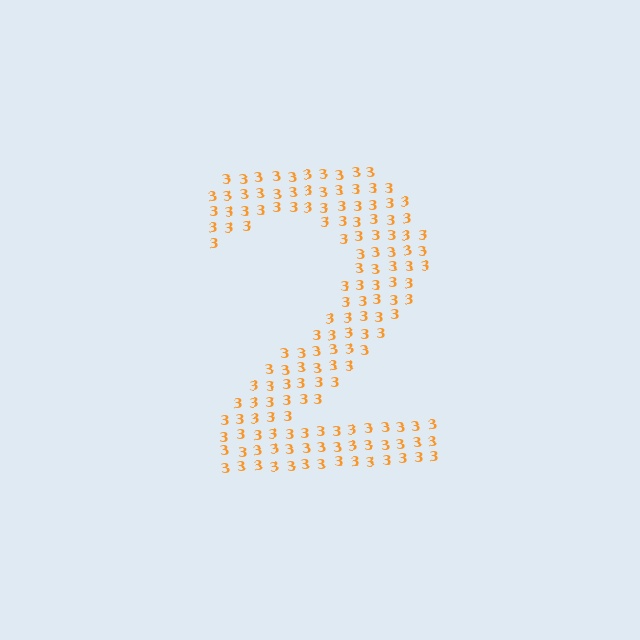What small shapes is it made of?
It is made of small digit 3's.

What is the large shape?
The large shape is the digit 2.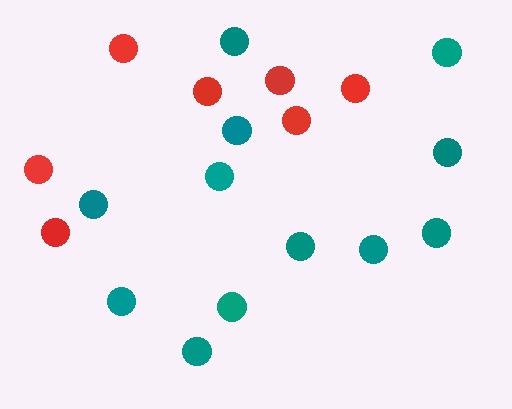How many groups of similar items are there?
There are 2 groups: one group of red circles (7) and one group of teal circles (12).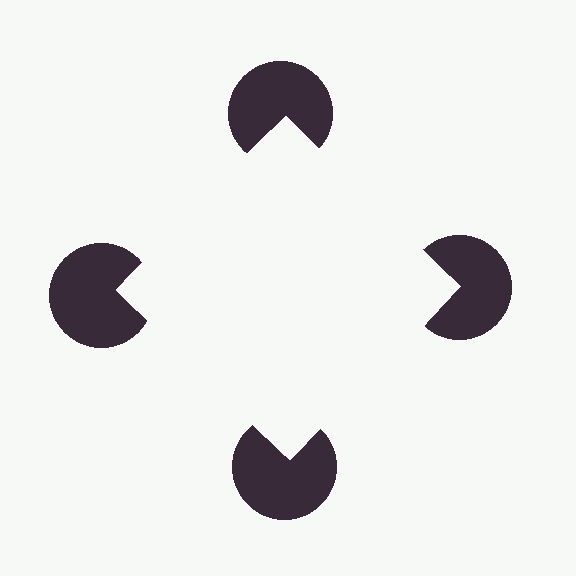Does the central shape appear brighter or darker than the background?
It typically appears slightly brighter than the background, even though no actual brightness change is drawn.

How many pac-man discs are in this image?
There are 4 — one at each vertex of the illusory square.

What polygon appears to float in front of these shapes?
An illusory square — its edges are inferred from the aligned wedge cuts in the pac-man discs, not physically drawn.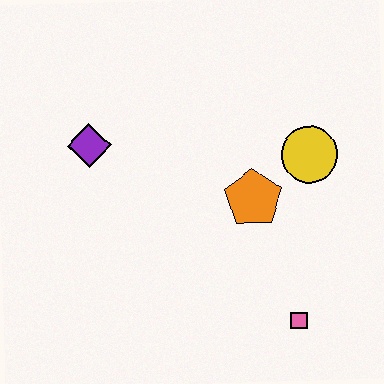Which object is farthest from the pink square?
The purple diamond is farthest from the pink square.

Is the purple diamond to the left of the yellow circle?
Yes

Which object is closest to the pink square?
The orange pentagon is closest to the pink square.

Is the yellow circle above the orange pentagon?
Yes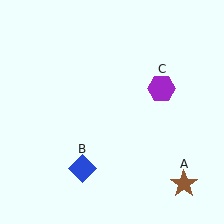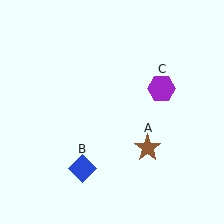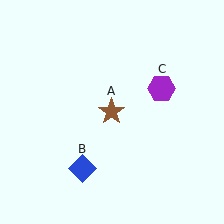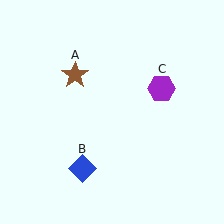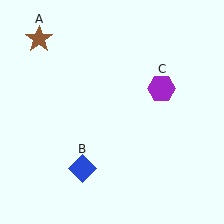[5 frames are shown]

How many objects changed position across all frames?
1 object changed position: brown star (object A).